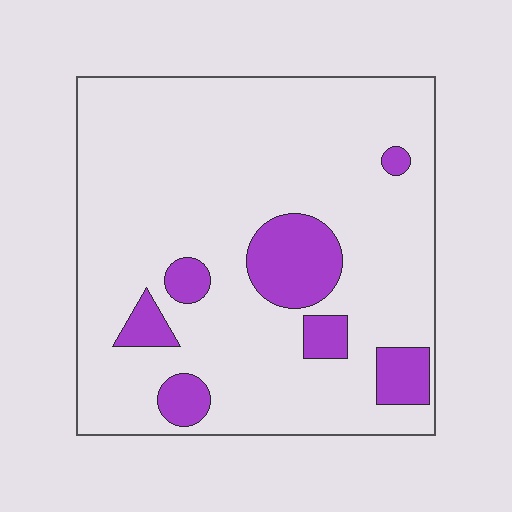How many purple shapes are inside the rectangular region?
7.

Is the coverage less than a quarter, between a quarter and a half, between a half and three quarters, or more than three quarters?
Less than a quarter.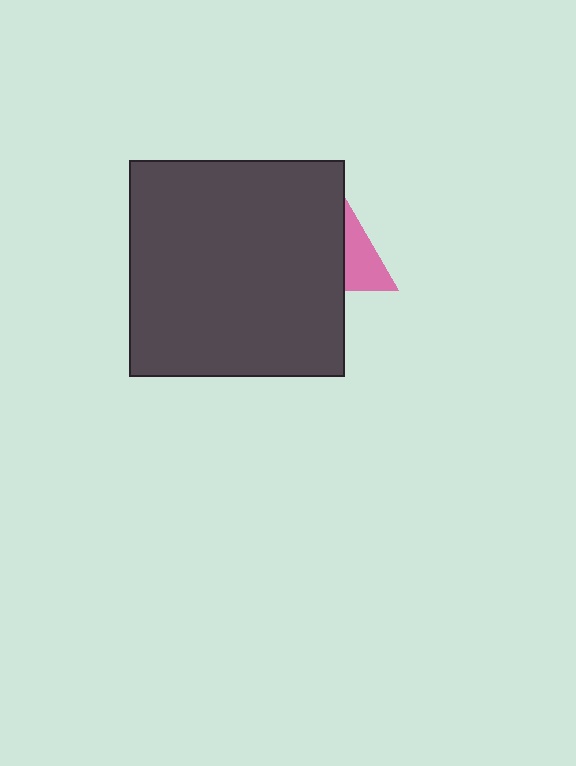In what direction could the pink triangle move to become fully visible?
The pink triangle could move right. That would shift it out from behind the dark gray square entirely.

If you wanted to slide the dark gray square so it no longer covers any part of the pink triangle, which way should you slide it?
Slide it left — that is the most direct way to separate the two shapes.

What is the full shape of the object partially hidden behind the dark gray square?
The partially hidden object is a pink triangle.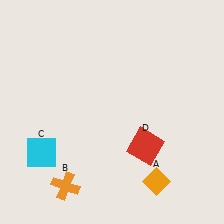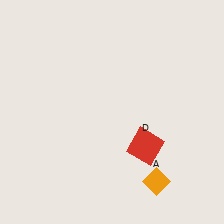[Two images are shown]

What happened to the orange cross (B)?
The orange cross (B) was removed in Image 2. It was in the bottom-left area of Image 1.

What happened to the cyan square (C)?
The cyan square (C) was removed in Image 2. It was in the bottom-left area of Image 1.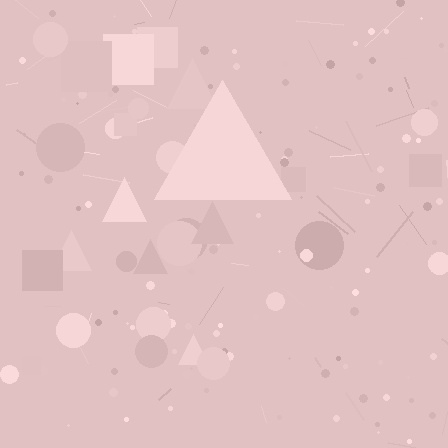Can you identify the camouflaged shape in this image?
The camouflaged shape is a triangle.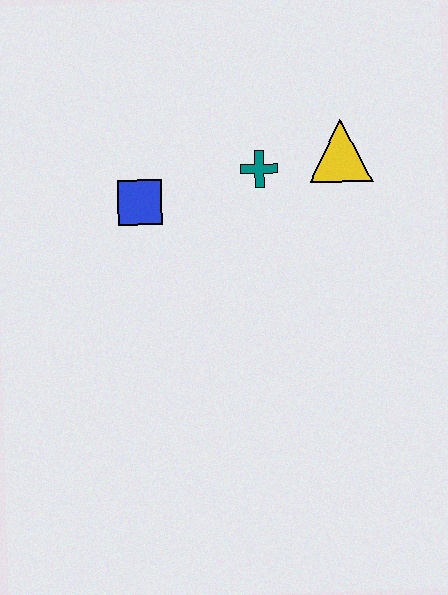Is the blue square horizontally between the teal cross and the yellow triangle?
No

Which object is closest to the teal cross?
The yellow triangle is closest to the teal cross.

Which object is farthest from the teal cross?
The blue square is farthest from the teal cross.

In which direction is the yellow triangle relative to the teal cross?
The yellow triangle is to the right of the teal cross.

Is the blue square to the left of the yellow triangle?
Yes